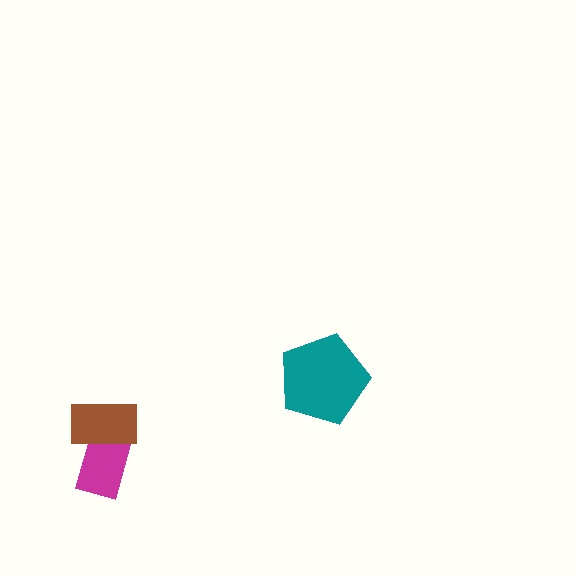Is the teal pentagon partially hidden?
No, no other shape covers it.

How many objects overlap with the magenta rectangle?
1 object overlaps with the magenta rectangle.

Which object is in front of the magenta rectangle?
The brown rectangle is in front of the magenta rectangle.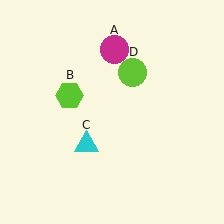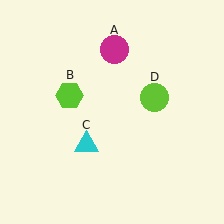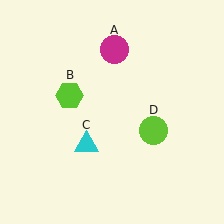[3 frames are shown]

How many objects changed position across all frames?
1 object changed position: lime circle (object D).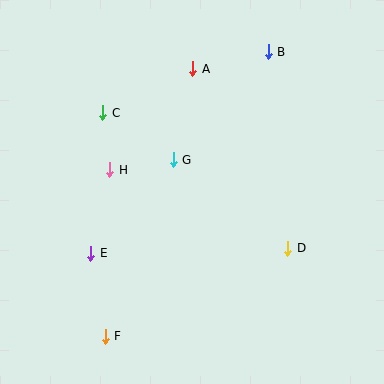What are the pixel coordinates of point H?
Point H is at (110, 170).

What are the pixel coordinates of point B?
Point B is at (268, 52).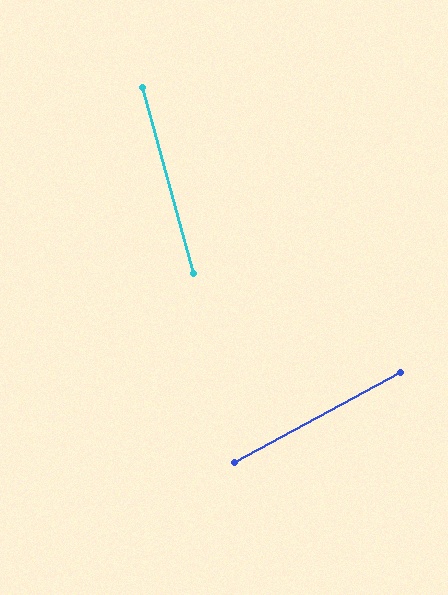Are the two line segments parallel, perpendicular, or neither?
Neither parallel nor perpendicular — they differ by about 77°.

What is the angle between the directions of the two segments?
Approximately 77 degrees.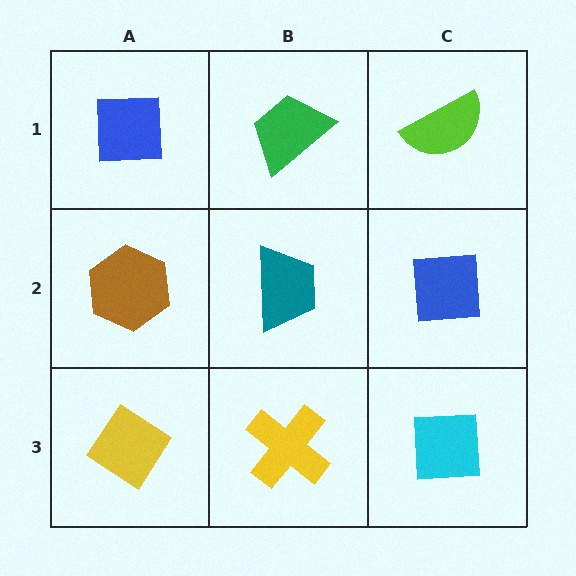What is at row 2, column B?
A teal trapezoid.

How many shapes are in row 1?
3 shapes.